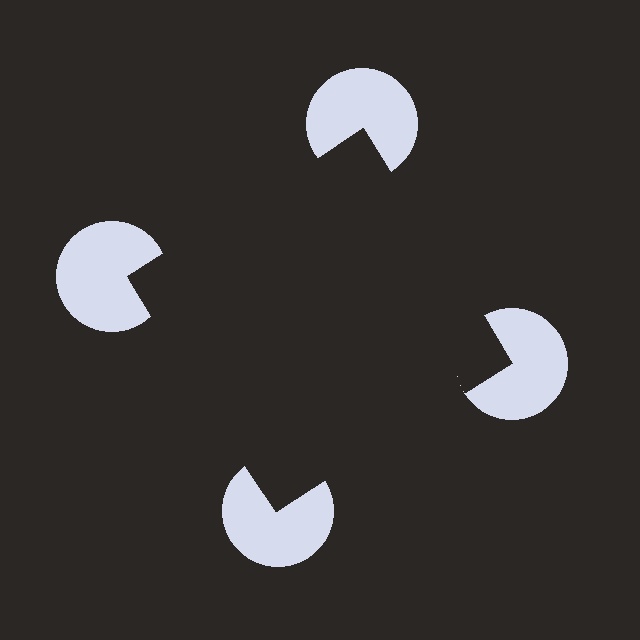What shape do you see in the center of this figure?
An illusory square — its edges are inferred from the aligned wedge cuts in the pac-man discs, not physically drawn.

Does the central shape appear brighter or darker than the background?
It typically appears slightly darker than the background, even though no actual brightness change is drawn.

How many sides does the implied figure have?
4 sides.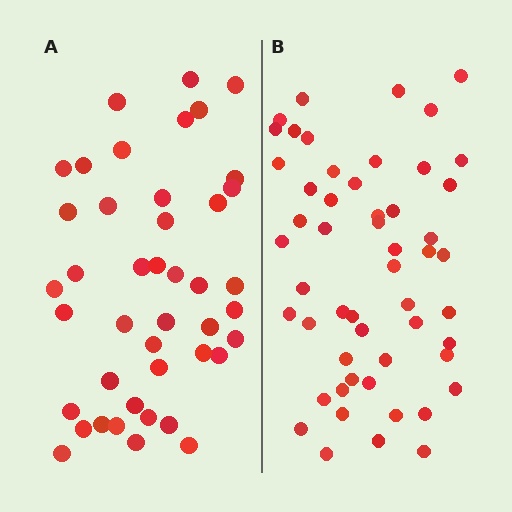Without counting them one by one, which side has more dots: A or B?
Region B (the right region) has more dots.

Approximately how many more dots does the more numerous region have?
Region B has roughly 10 or so more dots than region A.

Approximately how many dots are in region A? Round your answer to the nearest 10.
About 40 dots. (The exact count is 43, which rounds to 40.)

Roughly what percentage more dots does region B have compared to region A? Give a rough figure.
About 25% more.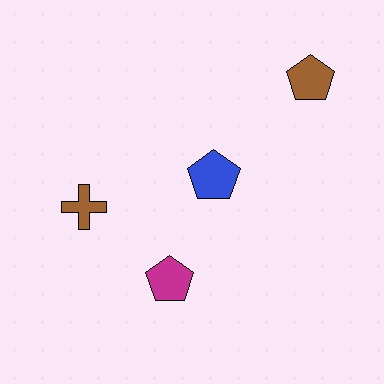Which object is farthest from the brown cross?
The brown pentagon is farthest from the brown cross.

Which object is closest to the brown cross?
The magenta pentagon is closest to the brown cross.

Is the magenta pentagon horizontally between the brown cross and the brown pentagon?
Yes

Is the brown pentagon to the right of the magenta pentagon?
Yes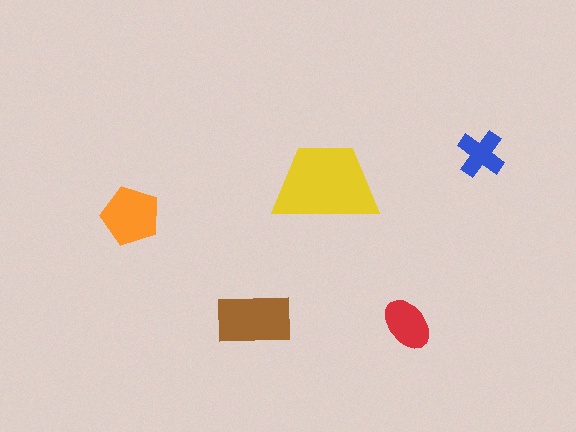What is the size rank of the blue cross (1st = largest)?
5th.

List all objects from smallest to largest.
The blue cross, the red ellipse, the orange pentagon, the brown rectangle, the yellow trapezoid.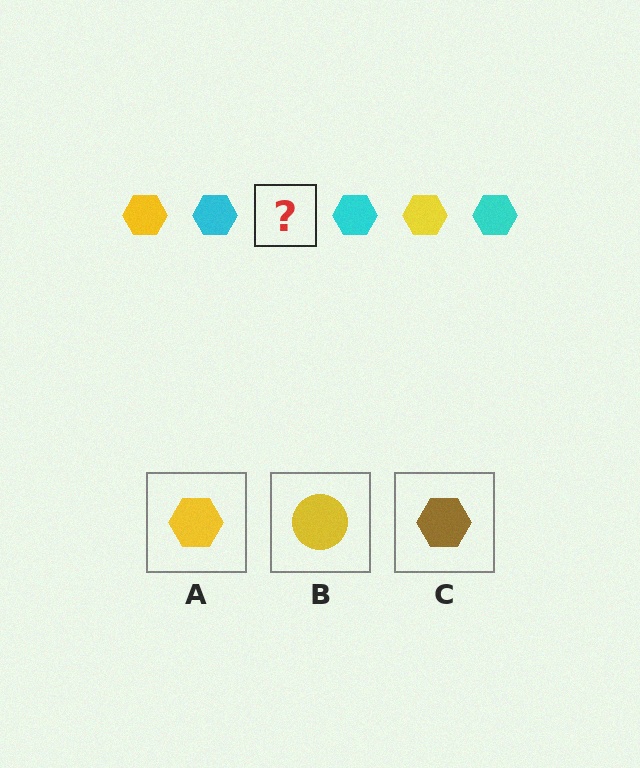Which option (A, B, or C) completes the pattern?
A.